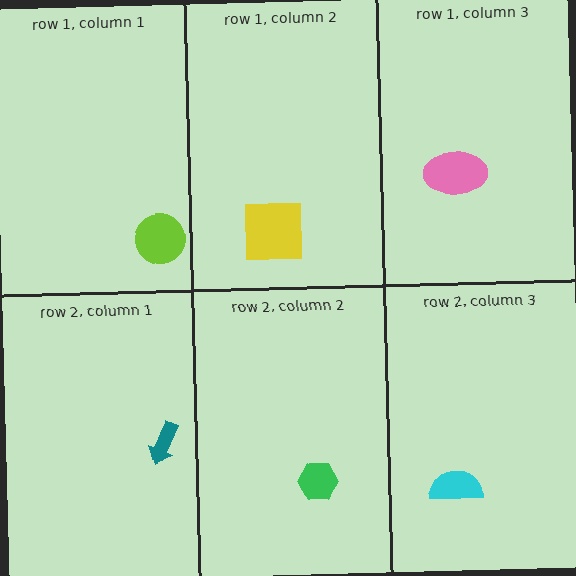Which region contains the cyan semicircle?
The row 2, column 3 region.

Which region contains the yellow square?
The row 1, column 2 region.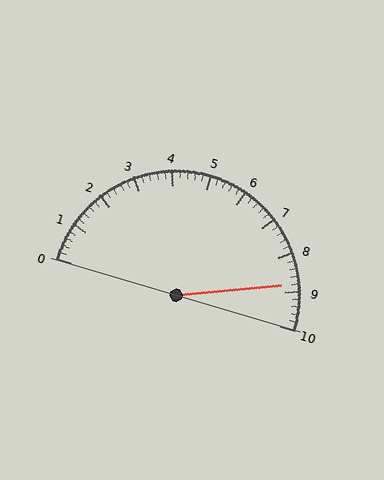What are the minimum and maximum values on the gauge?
The gauge ranges from 0 to 10.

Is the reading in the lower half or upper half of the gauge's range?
The reading is in the upper half of the range (0 to 10).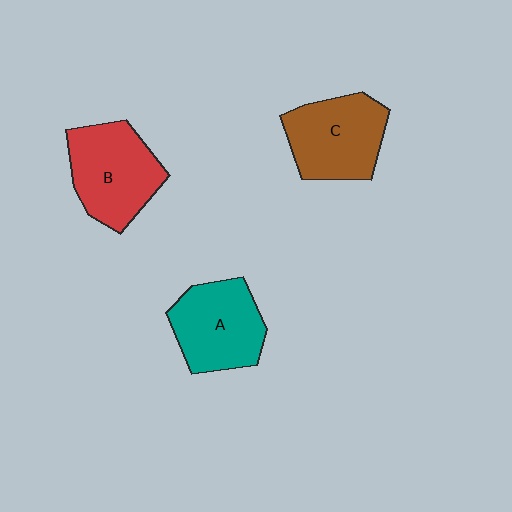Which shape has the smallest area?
Shape A (teal).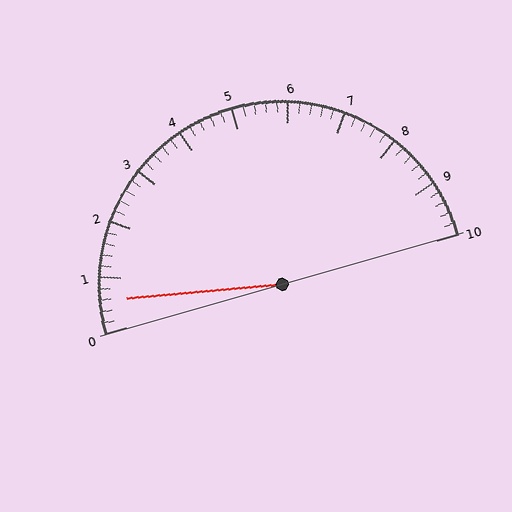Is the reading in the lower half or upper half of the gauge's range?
The reading is in the lower half of the range (0 to 10).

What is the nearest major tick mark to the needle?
The nearest major tick mark is 1.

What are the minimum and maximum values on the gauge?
The gauge ranges from 0 to 10.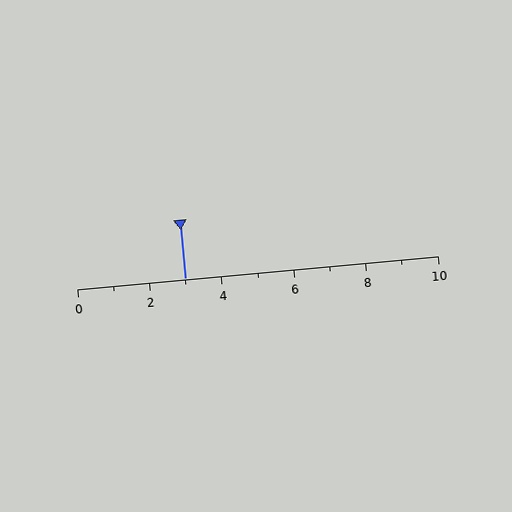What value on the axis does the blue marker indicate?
The marker indicates approximately 3.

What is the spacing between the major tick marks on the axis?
The major ticks are spaced 2 apart.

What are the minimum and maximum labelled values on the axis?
The axis runs from 0 to 10.